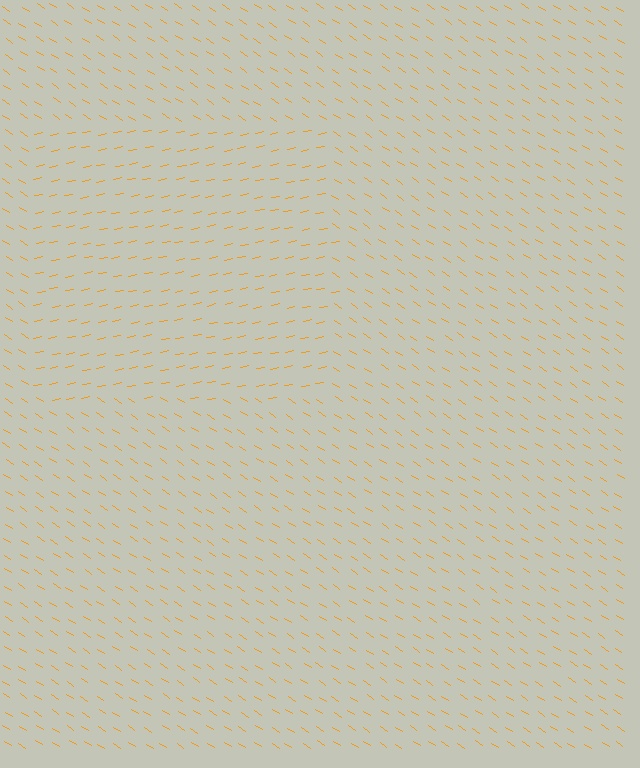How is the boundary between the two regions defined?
The boundary is defined purely by a change in line orientation (approximately 45 degrees difference). All lines are the same color and thickness.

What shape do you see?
I see a rectangle.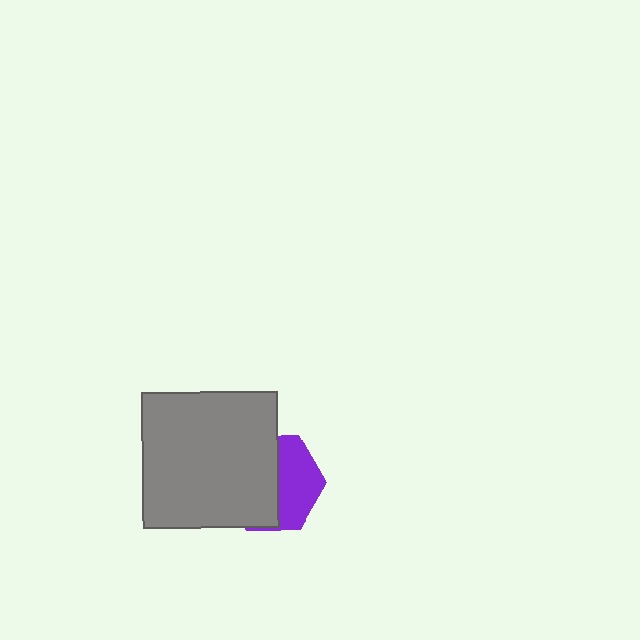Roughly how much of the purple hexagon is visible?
A small part of it is visible (roughly 42%).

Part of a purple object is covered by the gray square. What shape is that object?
It is a hexagon.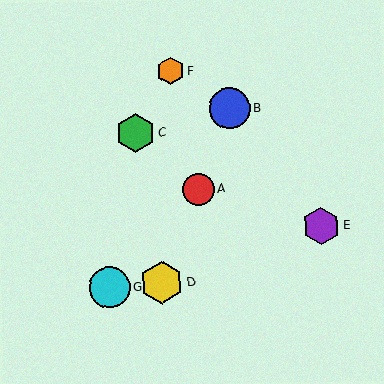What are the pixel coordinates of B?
Object B is at (229, 108).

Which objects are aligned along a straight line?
Objects A, B, D are aligned along a straight line.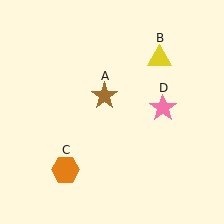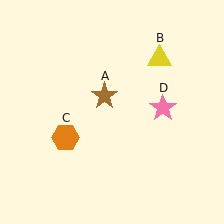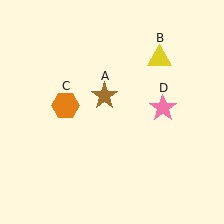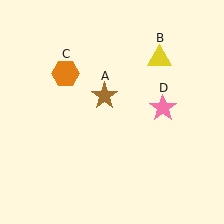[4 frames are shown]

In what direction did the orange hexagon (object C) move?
The orange hexagon (object C) moved up.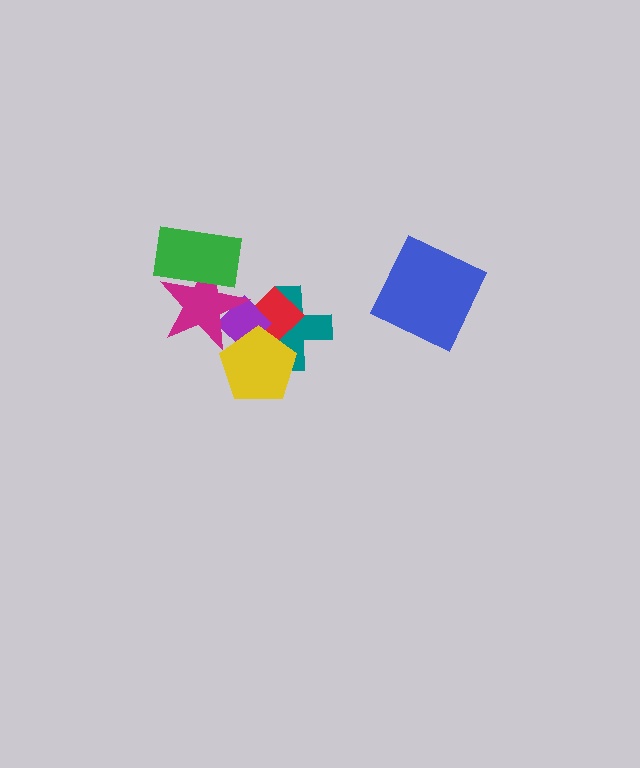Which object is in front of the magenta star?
The green rectangle is in front of the magenta star.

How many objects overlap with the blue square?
0 objects overlap with the blue square.